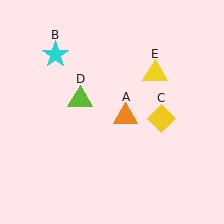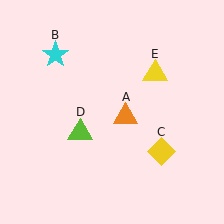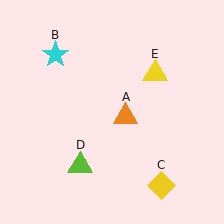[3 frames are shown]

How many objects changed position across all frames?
2 objects changed position: yellow diamond (object C), lime triangle (object D).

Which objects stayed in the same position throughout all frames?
Orange triangle (object A) and cyan star (object B) and yellow triangle (object E) remained stationary.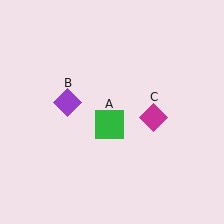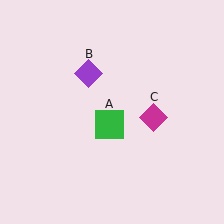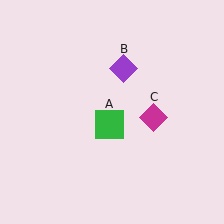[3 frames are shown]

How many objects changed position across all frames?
1 object changed position: purple diamond (object B).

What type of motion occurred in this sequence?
The purple diamond (object B) rotated clockwise around the center of the scene.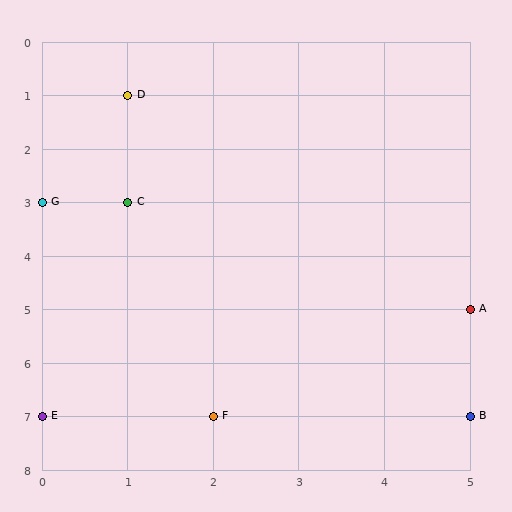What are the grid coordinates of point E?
Point E is at grid coordinates (0, 7).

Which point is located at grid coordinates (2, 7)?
Point F is at (2, 7).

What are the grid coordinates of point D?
Point D is at grid coordinates (1, 1).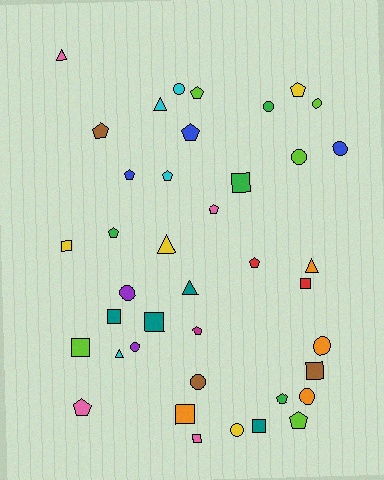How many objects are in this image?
There are 40 objects.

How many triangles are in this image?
There are 6 triangles.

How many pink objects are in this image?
There are 4 pink objects.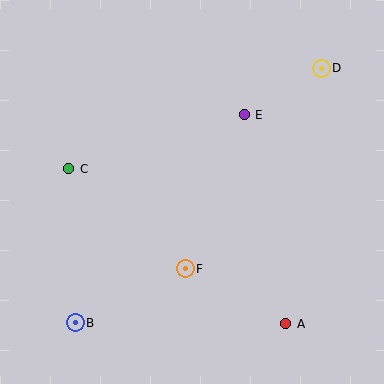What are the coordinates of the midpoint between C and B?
The midpoint between C and B is at (72, 246).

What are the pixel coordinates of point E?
Point E is at (244, 115).